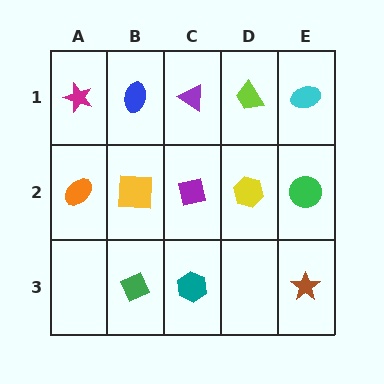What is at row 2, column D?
A yellow hexagon.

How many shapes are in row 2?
5 shapes.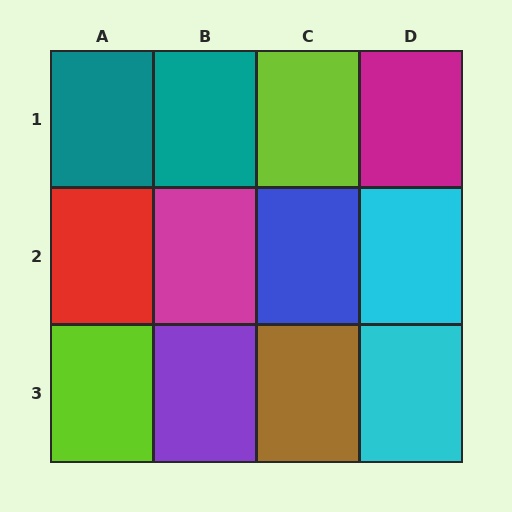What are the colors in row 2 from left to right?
Red, magenta, blue, cyan.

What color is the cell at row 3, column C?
Brown.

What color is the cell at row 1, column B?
Teal.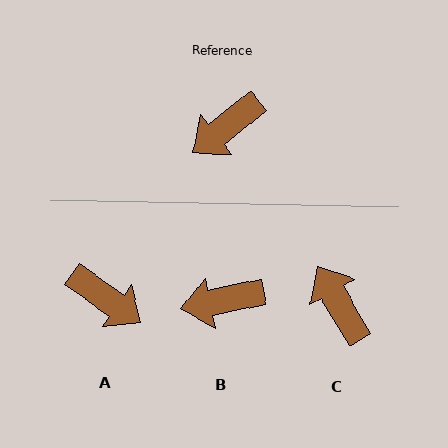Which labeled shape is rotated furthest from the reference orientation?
A, about 107 degrees away.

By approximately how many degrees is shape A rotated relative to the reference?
Approximately 107 degrees counter-clockwise.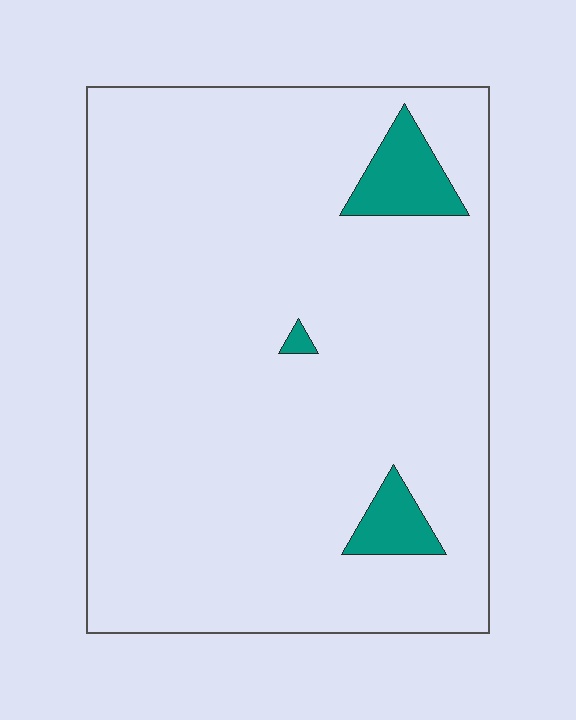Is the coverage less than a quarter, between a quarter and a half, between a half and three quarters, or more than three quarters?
Less than a quarter.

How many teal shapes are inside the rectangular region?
3.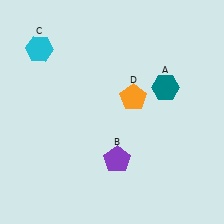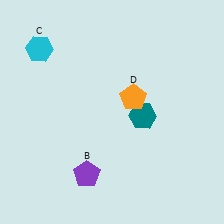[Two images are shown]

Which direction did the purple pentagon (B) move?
The purple pentagon (B) moved left.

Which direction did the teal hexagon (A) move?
The teal hexagon (A) moved down.